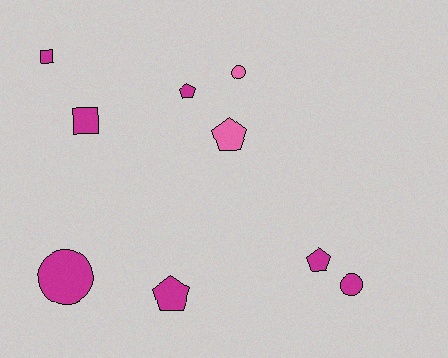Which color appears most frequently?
Magenta, with 7 objects.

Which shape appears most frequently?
Pentagon, with 4 objects.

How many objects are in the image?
There are 9 objects.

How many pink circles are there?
There is 1 pink circle.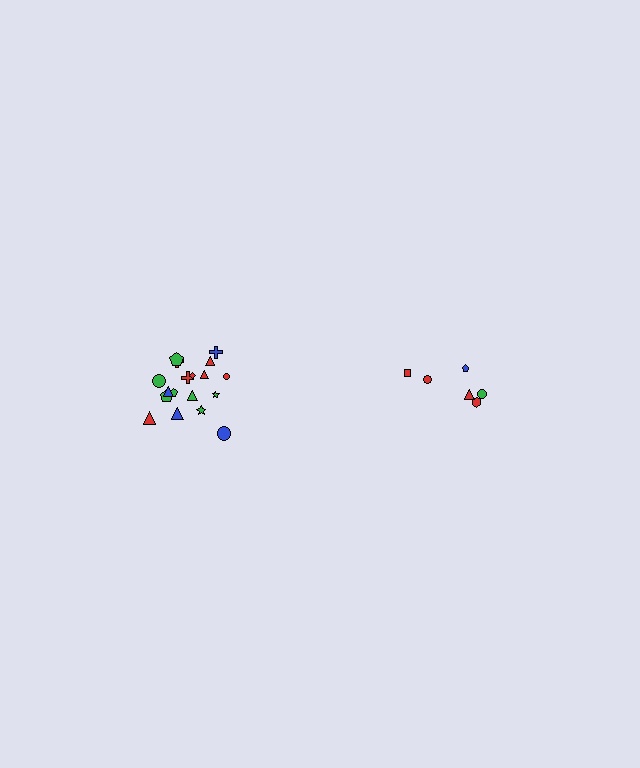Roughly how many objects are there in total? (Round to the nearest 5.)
Roughly 25 objects in total.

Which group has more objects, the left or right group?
The left group.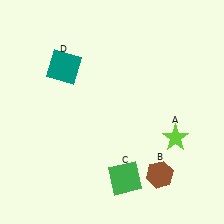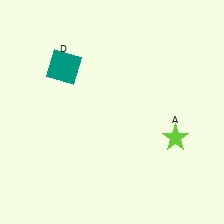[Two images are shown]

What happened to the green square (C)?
The green square (C) was removed in Image 2. It was in the bottom-right area of Image 1.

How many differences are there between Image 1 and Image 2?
There are 2 differences between the two images.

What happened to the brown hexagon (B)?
The brown hexagon (B) was removed in Image 2. It was in the bottom-right area of Image 1.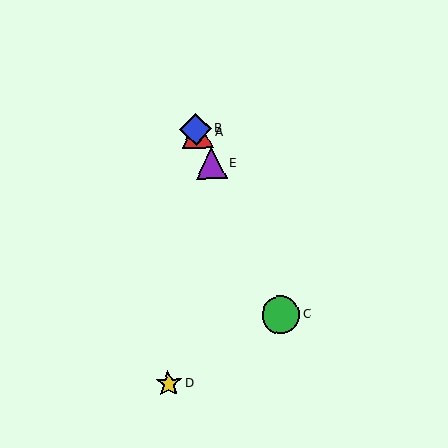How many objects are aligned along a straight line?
4 objects (A, B, C, E) are aligned along a straight line.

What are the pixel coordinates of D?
Object D is at (169, 384).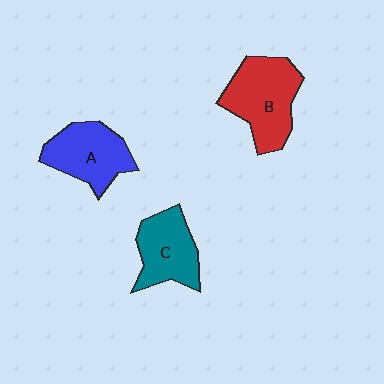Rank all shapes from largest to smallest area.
From largest to smallest: B (red), A (blue), C (teal).